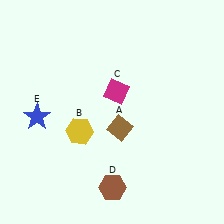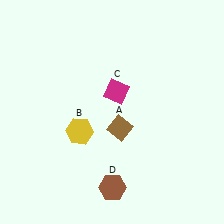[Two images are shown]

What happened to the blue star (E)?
The blue star (E) was removed in Image 2. It was in the bottom-left area of Image 1.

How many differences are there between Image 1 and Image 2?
There is 1 difference between the two images.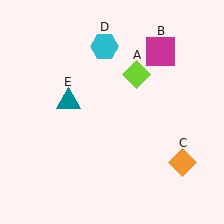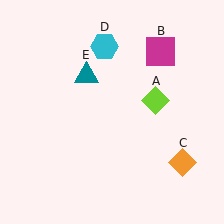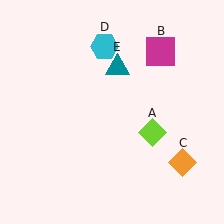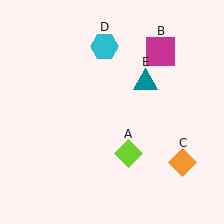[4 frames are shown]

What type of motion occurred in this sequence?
The lime diamond (object A), teal triangle (object E) rotated clockwise around the center of the scene.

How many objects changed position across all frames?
2 objects changed position: lime diamond (object A), teal triangle (object E).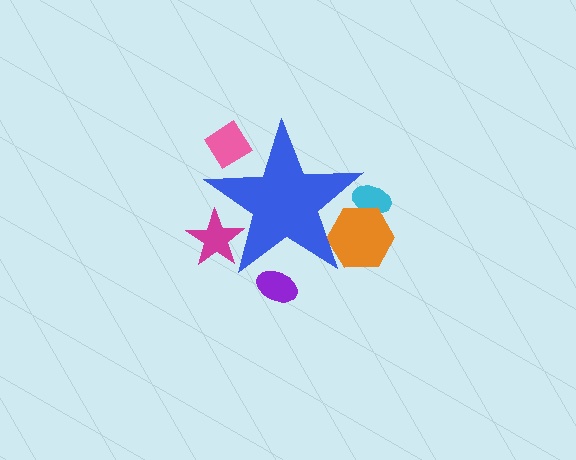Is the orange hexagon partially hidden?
Yes, the orange hexagon is partially hidden behind the blue star.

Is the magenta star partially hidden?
Yes, the magenta star is partially hidden behind the blue star.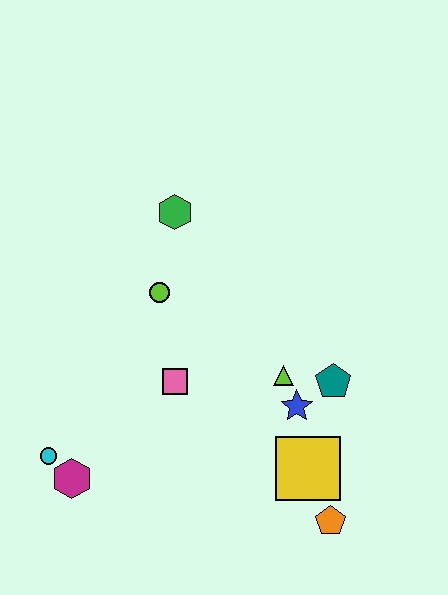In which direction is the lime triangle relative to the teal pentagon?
The lime triangle is to the left of the teal pentagon.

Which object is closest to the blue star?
The lime triangle is closest to the blue star.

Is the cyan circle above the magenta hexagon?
Yes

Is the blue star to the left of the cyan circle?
No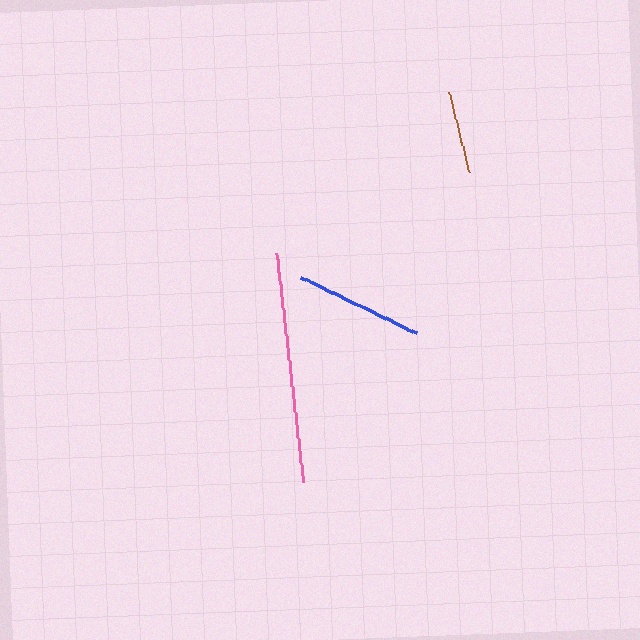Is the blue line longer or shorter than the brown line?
The blue line is longer than the brown line.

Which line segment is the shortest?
The brown line is the shortest at approximately 83 pixels.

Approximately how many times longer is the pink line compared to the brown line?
The pink line is approximately 2.8 times the length of the brown line.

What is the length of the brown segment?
The brown segment is approximately 83 pixels long.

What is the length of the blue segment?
The blue segment is approximately 128 pixels long.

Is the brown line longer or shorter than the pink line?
The pink line is longer than the brown line.